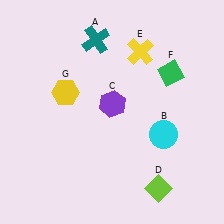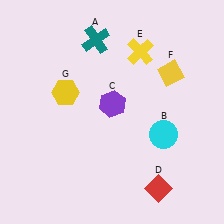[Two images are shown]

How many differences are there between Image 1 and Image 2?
There are 2 differences between the two images.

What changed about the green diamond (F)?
In Image 1, F is green. In Image 2, it changed to yellow.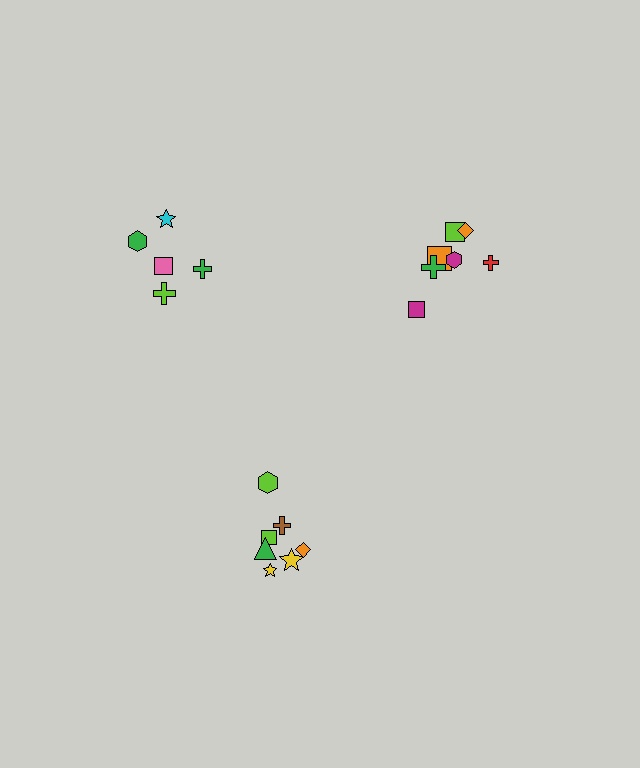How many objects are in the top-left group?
There are 5 objects.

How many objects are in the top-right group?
There are 7 objects.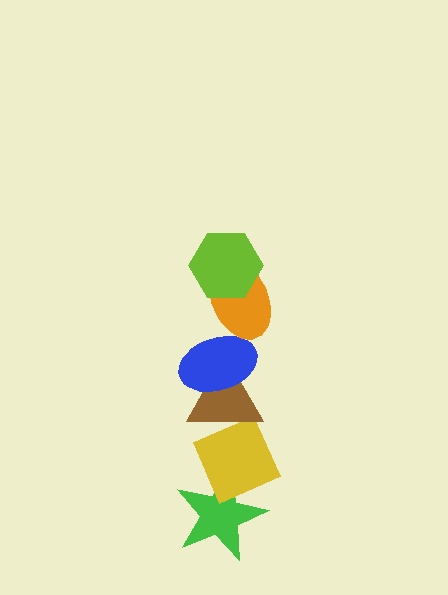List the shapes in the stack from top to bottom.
From top to bottom: the lime hexagon, the orange ellipse, the blue ellipse, the brown triangle, the yellow diamond, the green star.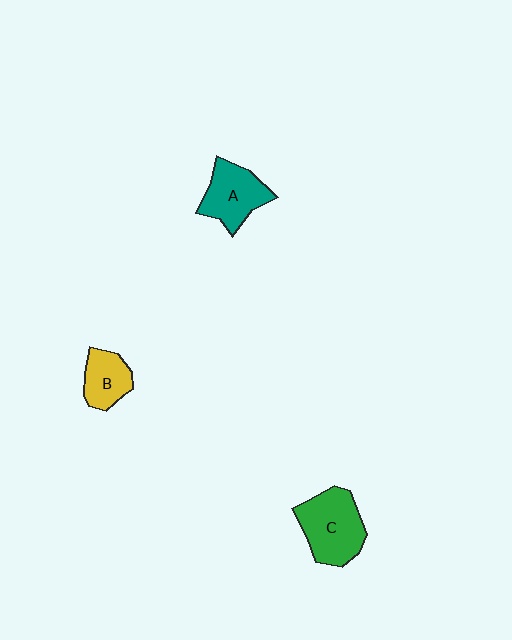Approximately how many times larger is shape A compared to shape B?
Approximately 1.4 times.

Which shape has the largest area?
Shape C (green).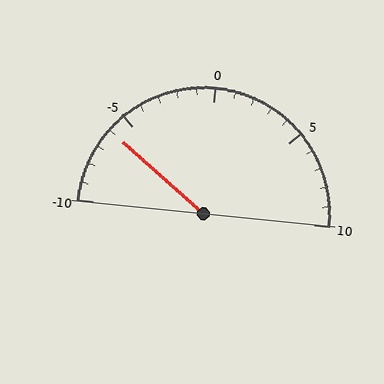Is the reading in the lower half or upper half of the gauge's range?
The reading is in the lower half of the range (-10 to 10).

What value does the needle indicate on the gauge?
The needle indicates approximately -6.